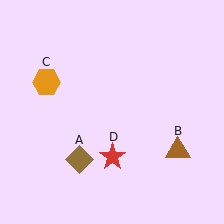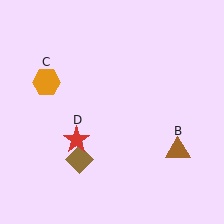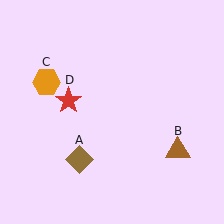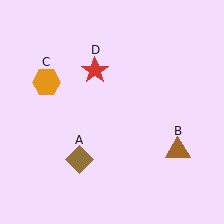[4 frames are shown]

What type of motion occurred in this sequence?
The red star (object D) rotated clockwise around the center of the scene.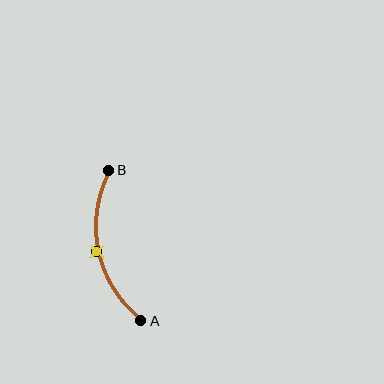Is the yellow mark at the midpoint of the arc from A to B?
Yes. The yellow mark lies on the arc at equal arc-length from both A and B — it is the arc midpoint.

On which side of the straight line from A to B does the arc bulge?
The arc bulges to the left of the straight line connecting A and B.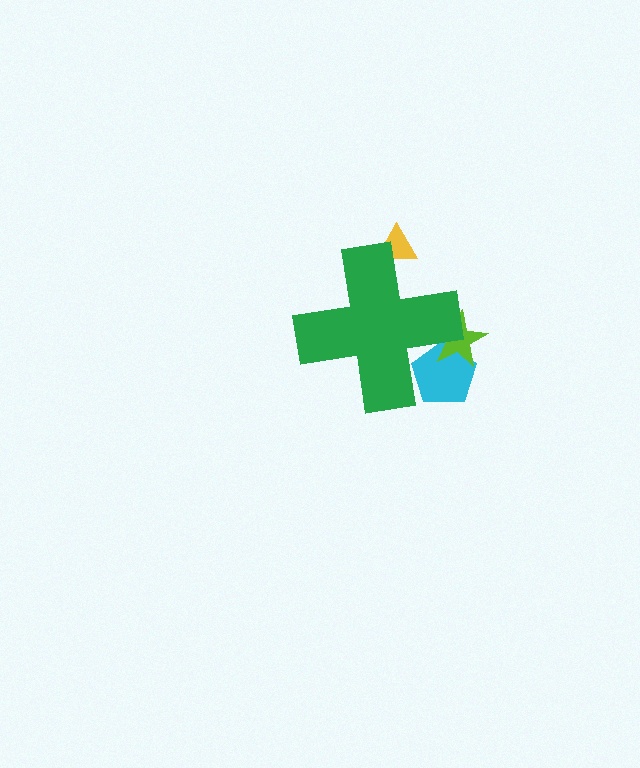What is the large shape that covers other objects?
A green cross.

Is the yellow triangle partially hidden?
Yes, the yellow triangle is partially hidden behind the green cross.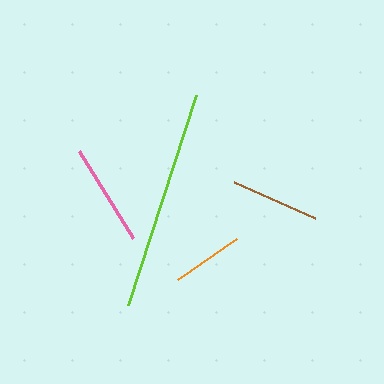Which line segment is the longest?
The lime line is the longest at approximately 221 pixels.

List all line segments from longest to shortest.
From longest to shortest: lime, pink, brown, orange.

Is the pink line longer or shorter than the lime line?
The lime line is longer than the pink line.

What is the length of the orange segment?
The orange segment is approximately 72 pixels long.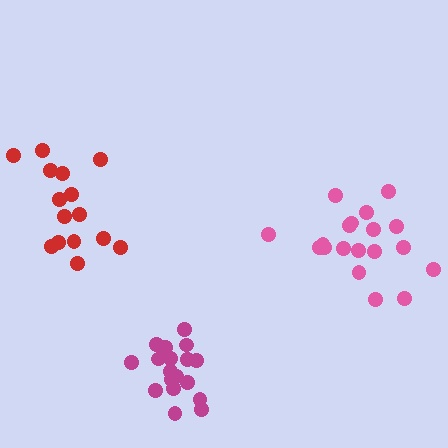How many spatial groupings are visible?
There are 3 spatial groupings.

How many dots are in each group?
Group 1: 15 dots, Group 2: 19 dots, Group 3: 18 dots (52 total).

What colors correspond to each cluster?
The clusters are colored: red, pink, magenta.